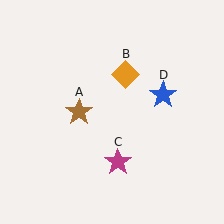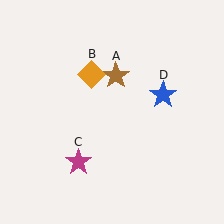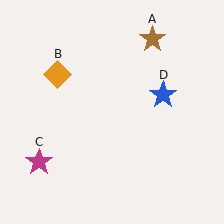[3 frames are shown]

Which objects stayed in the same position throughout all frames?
Blue star (object D) remained stationary.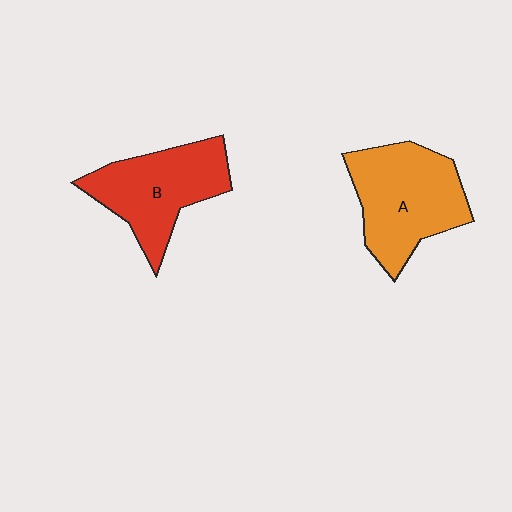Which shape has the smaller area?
Shape B (red).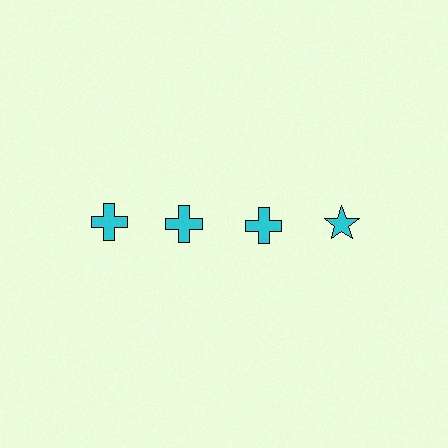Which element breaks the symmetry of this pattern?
The cyan star in the top row, second from right column breaks the symmetry. All other shapes are cyan crosses.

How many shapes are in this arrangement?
There are 4 shapes arranged in a grid pattern.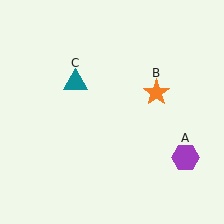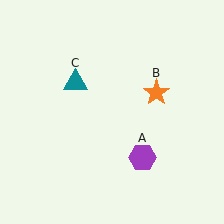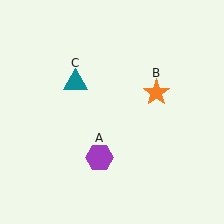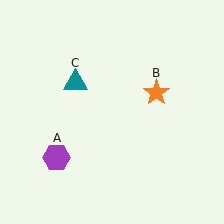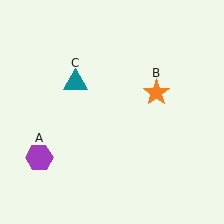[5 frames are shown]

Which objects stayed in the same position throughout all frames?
Orange star (object B) and teal triangle (object C) remained stationary.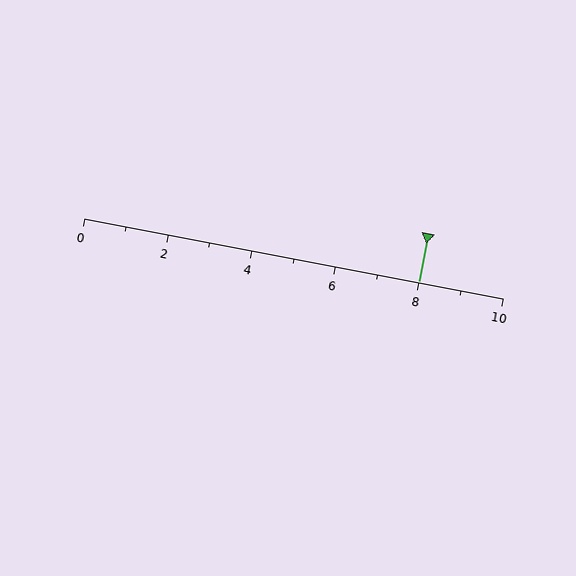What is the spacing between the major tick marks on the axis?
The major ticks are spaced 2 apart.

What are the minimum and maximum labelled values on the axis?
The axis runs from 0 to 10.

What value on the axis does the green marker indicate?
The marker indicates approximately 8.